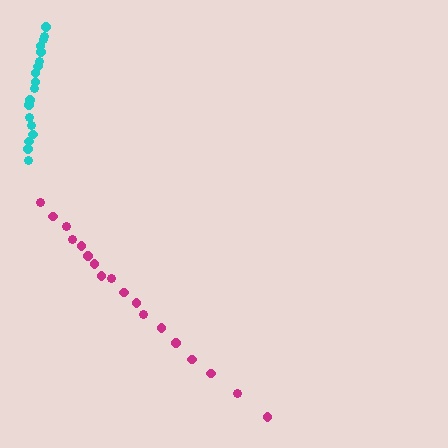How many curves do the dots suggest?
There are 2 distinct paths.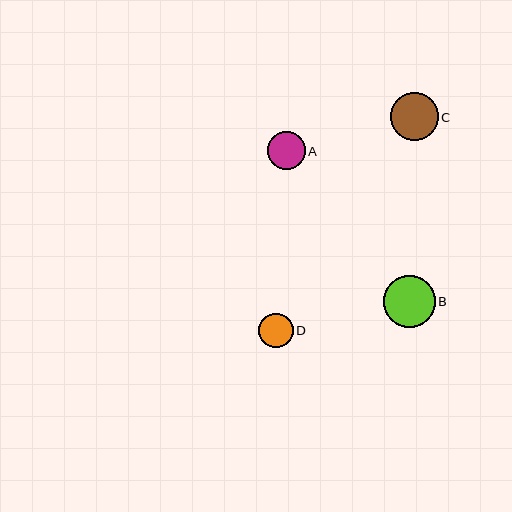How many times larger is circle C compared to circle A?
Circle C is approximately 1.3 times the size of circle A.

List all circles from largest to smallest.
From largest to smallest: B, C, A, D.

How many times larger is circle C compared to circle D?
Circle C is approximately 1.4 times the size of circle D.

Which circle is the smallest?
Circle D is the smallest with a size of approximately 34 pixels.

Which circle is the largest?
Circle B is the largest with a size of approximately 52 pixels.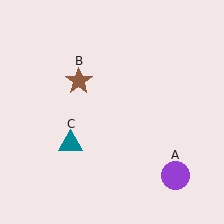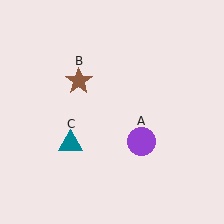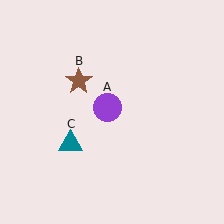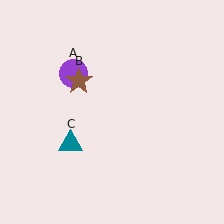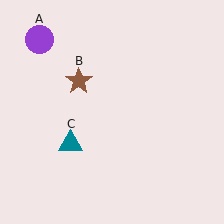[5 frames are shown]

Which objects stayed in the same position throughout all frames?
Brown star (object B) and teal triangle (object C) remained stationary.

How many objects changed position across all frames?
1 object changed position: purple circle (object A).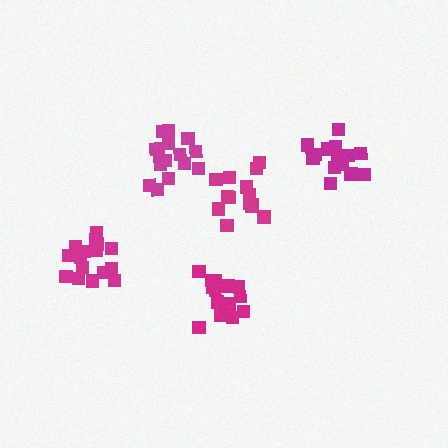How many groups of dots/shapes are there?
There are 5 groups.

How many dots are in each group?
Group 1: 16 dots, Group 2: 17 dots, Group 3: 15 dots, Group 4: 15 dots, Group 5: 15 dots (78 total).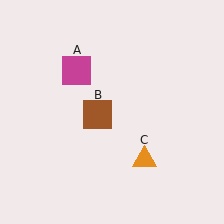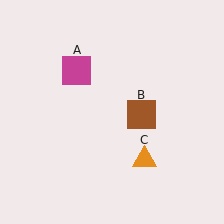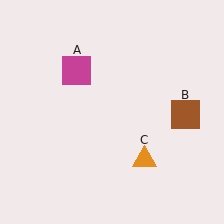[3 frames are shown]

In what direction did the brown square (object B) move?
The brown square (object B) moved right.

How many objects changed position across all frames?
1 object changed position: brown square (object B).